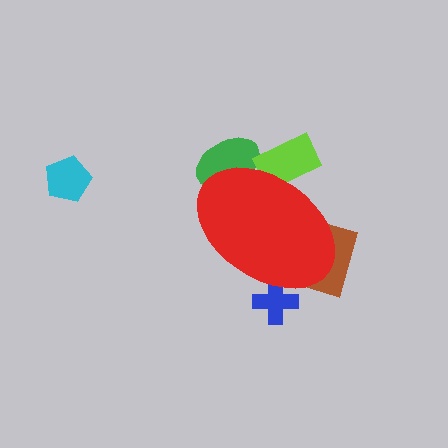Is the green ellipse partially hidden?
Yes, the green ellipse is partially hidden behind the red ellipse.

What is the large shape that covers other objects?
A red ellipse.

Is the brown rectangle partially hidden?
Yes, the brown rectangle is partially hidden behind the red ellipse.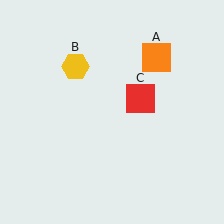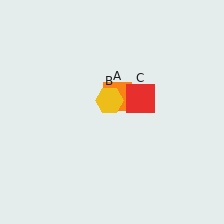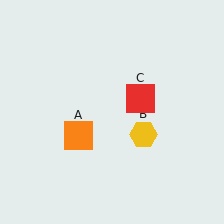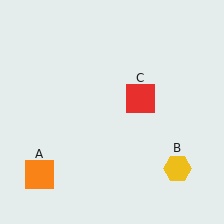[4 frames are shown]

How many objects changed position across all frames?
2 objects changed position: orange square (object A), yellow hexagon (object B).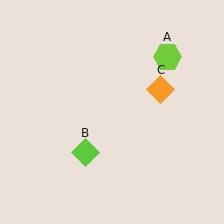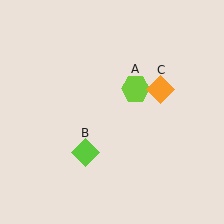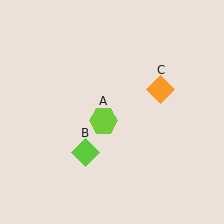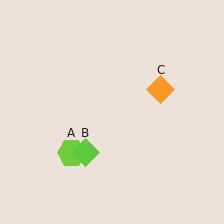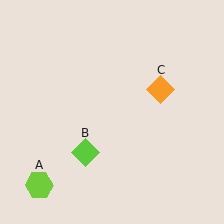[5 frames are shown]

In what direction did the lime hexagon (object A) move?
The lime hexagon (object A) moved down and to the left.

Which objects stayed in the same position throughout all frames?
Lime diamond (object B) and orange diamond (object C) remained stationary.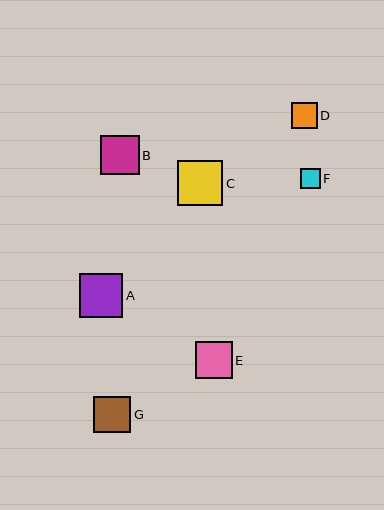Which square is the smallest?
Square F is the smallest with a size of approximately 20 pixels.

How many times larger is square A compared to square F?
Square A is approximately 2.2 times the size of square F.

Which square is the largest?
Square C is the largest with a size of approximately 45 pixels.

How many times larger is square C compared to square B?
Square C is approximately 1.2 times the size of square B.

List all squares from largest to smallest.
From largest to smallest: C, A, B, G, E, D, F.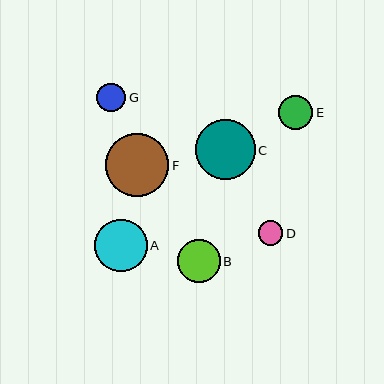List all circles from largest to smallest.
From largest to smallest: F, C, A, B, E, G, D.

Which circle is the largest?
Circle F is the largest with a size of approximately 63 pixels.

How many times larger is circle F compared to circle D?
Circle F is approximately 2.6 times the size of circle D.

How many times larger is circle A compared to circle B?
Circle A is approximately 1.2 times the size of circle B.